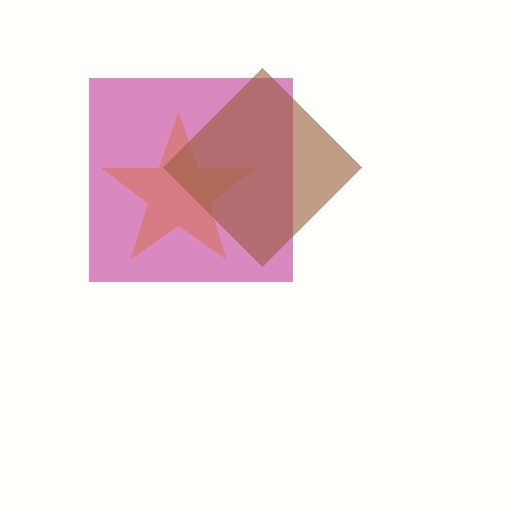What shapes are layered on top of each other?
The layered shapes are: a yellow star, a magenta square, a brown diamond.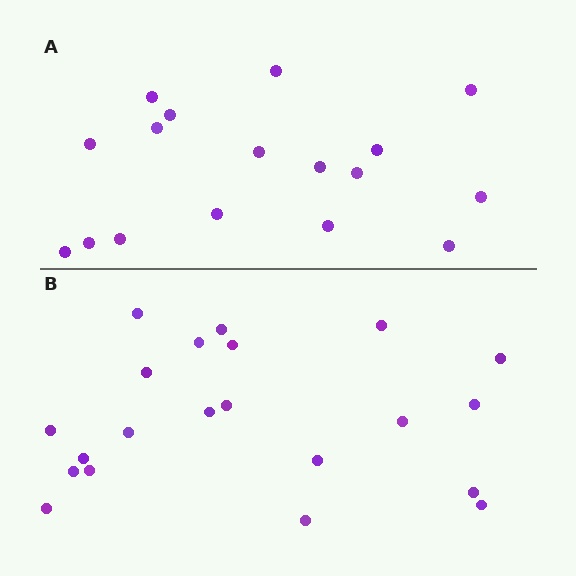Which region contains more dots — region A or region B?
Region B (the bottom region) has more dots.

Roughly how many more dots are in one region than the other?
Region B has about 4 more dots than region A.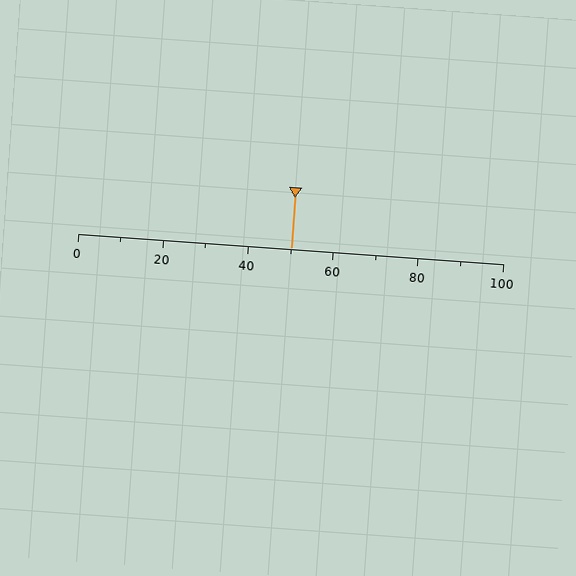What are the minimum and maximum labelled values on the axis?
The axis runs from 0 to 100.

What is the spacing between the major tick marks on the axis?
The major ticks are spaced 20 apart.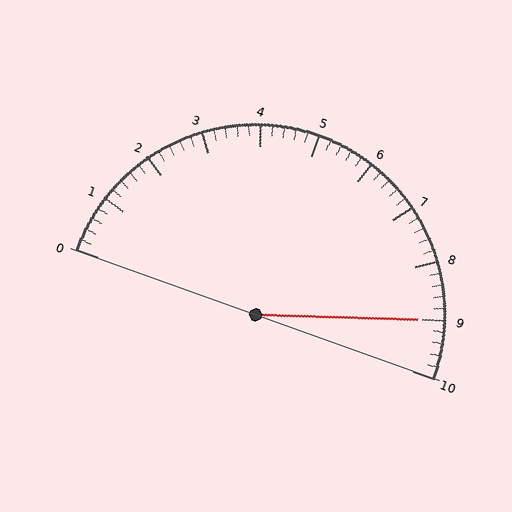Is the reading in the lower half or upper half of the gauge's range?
The reading is in the upper half of the range (0 to 10).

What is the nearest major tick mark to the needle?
The nearest major tick mark is 9.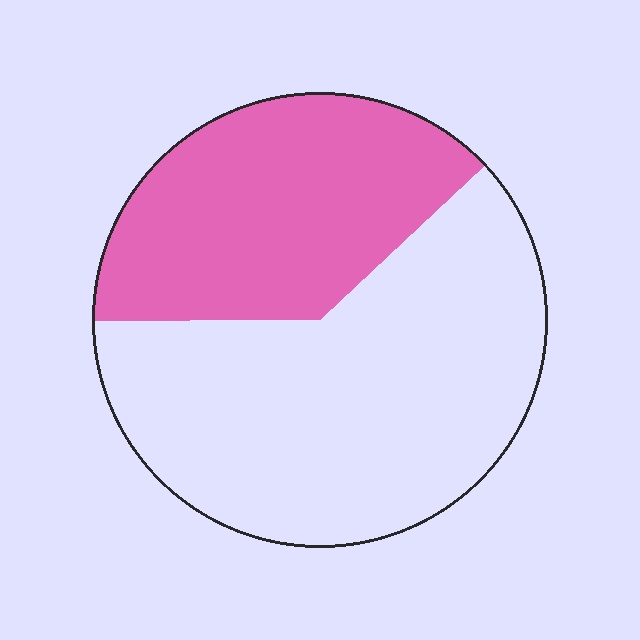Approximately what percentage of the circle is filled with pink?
Approximately 40%.